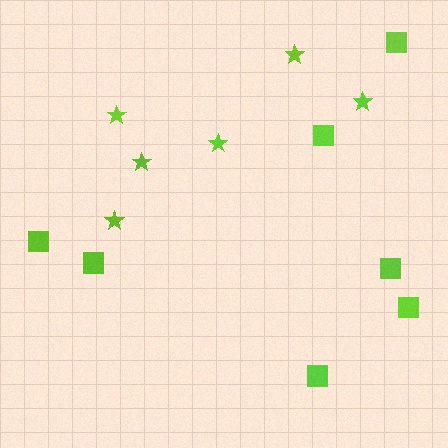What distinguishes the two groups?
There are 2 groups: one group of stars (6) and one group of squares (7).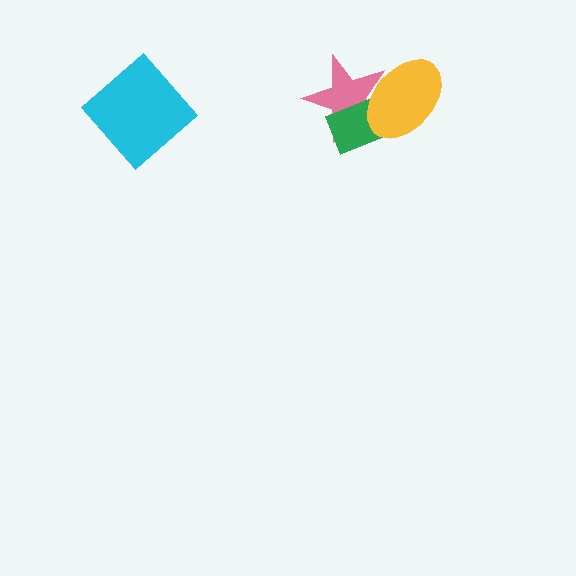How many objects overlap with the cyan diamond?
0 objects overlap with the cyan diamond.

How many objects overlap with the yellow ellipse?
2 objects overlap with the yellow ellipse.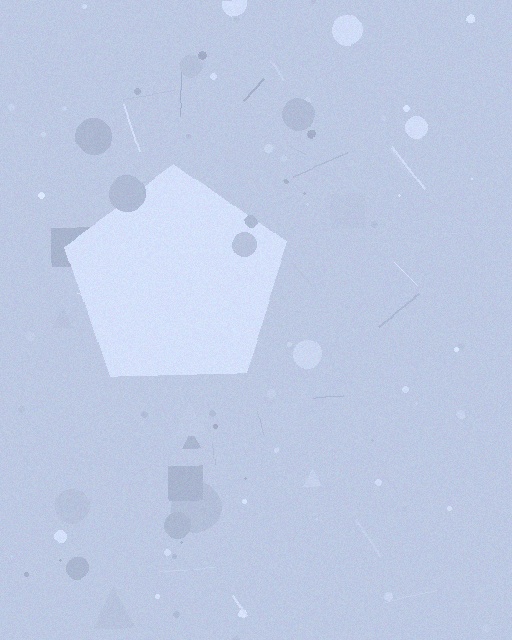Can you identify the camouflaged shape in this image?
The camouflaged shape is a pentagon.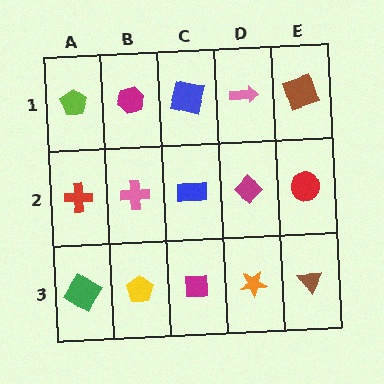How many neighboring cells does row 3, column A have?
2.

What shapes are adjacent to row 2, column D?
A pink arrow (row 1, column D), an orange star (row 3, column D), a blue rectangle (row 2, column C), a red circle (row 2, column E).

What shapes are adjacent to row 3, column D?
A magenta diamond (row 2, column D), a magenta square (row 3, column C), a brown triangle (row 3, column E).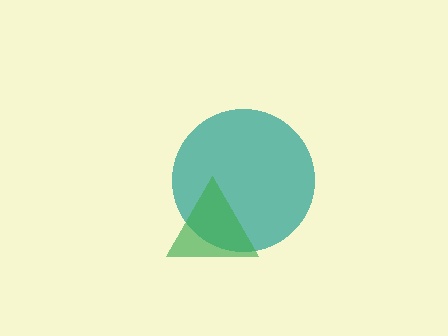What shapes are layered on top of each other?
The layered shapes are: a teal circle, a green triangle.